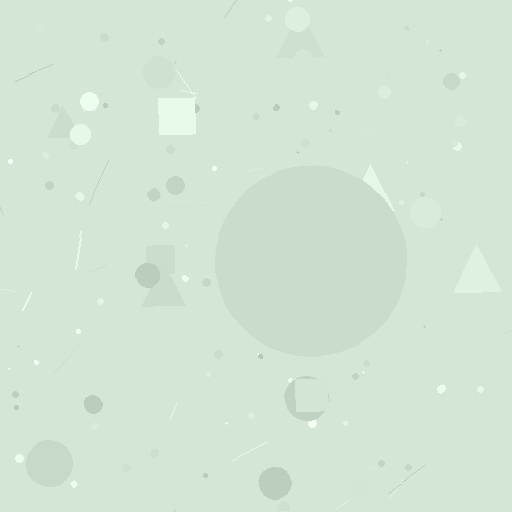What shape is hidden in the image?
A circle is hidden in the image.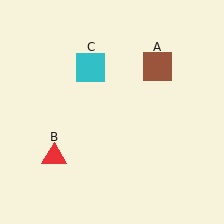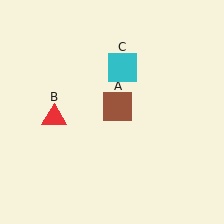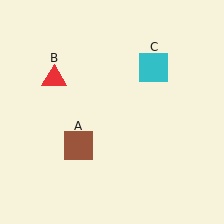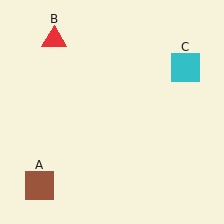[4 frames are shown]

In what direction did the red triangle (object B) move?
The red triangle (object B) moved up.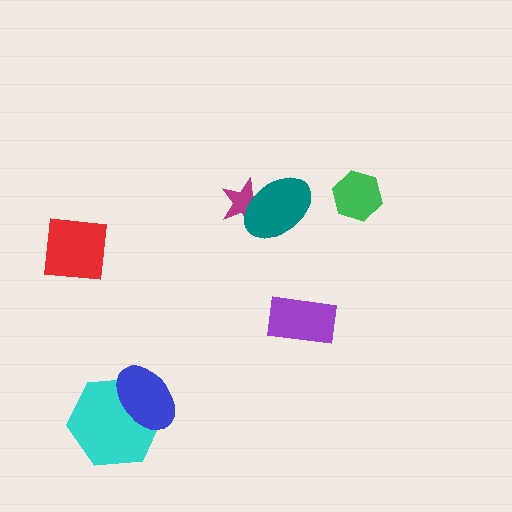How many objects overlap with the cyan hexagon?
1 object overlaps with the cyan hexagon.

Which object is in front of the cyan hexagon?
The blue ellipse is in front of the cyan hexagon.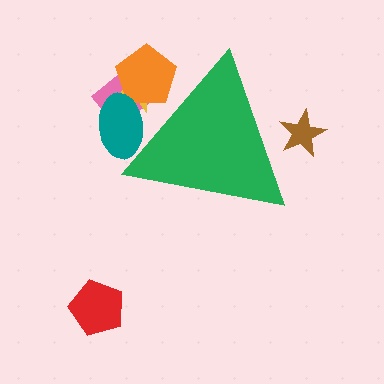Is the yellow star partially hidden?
Yes, the yellow star is partially hidden behind the green triangle.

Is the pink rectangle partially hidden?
Yes, the pink rectangle is partially hidden behind the green triangle.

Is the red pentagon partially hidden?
No, the red pentagon is fully visible.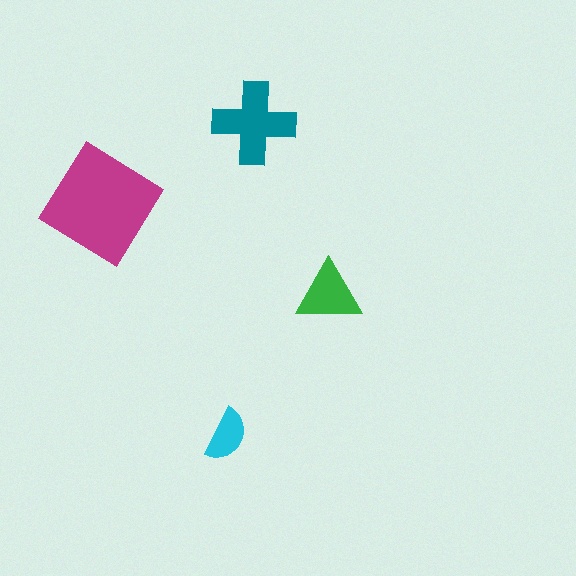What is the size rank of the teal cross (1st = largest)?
2nd.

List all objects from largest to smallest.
The magenta diamond, the teal cross, the green triangle, the cyan semicircle.